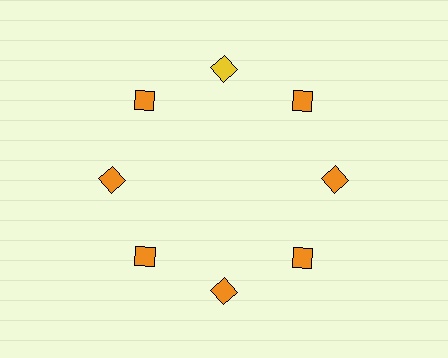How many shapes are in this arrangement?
There are 8 shapes arranged in a ring pattern.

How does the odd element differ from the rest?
It has a different color: yellow instead of orange.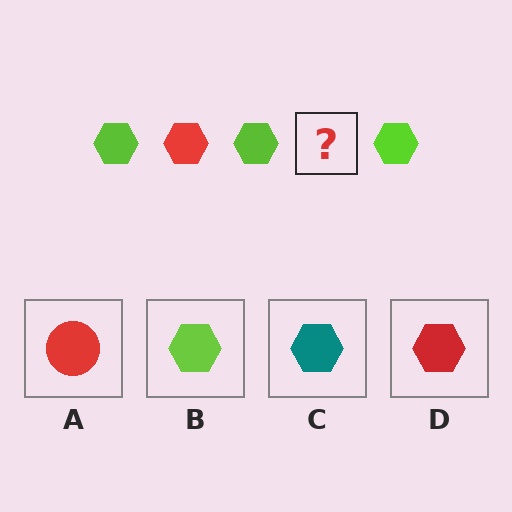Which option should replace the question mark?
Option D.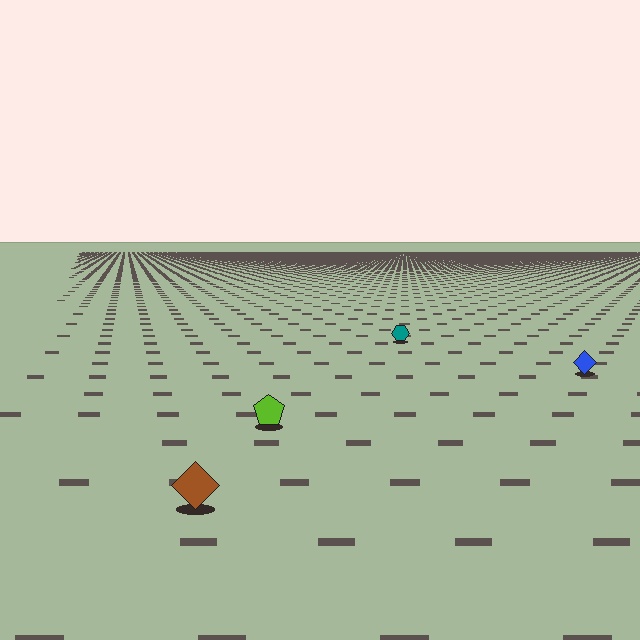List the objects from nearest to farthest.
From nearest to farthest: the brown diamond, the lime pentagon, the blue diamond, the teal hexagon.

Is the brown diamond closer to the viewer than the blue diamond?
Yes. The brown diamond is closer — you can tell from the texture gradient: the ground texture is coarser near it.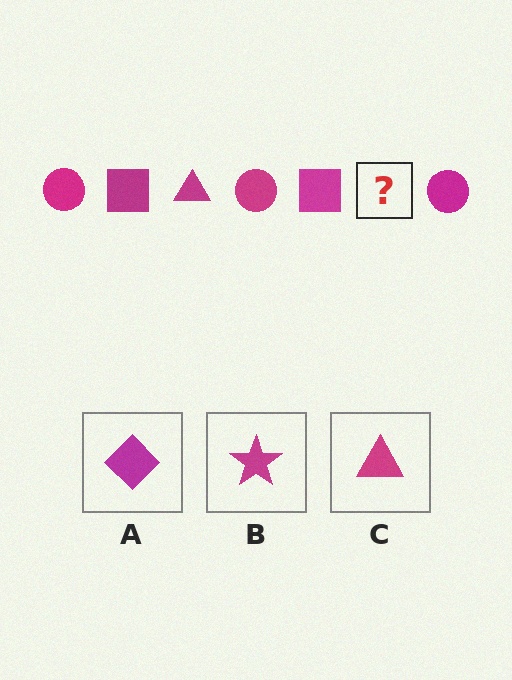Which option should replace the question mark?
Option C.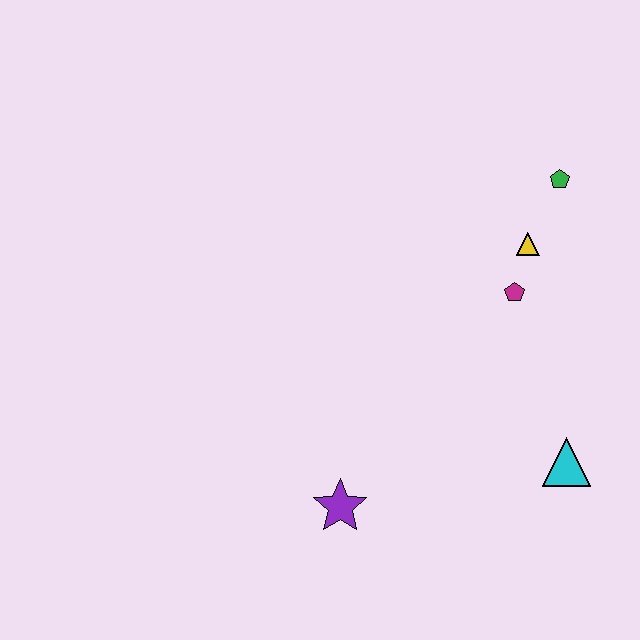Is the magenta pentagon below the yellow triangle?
Yes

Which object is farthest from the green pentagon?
The purple star is farthest from the green pentagon.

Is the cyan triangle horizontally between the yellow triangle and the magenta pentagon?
No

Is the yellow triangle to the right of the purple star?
Yes